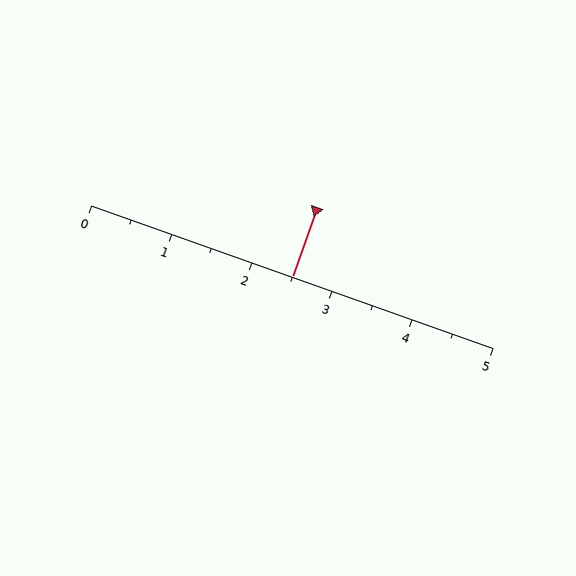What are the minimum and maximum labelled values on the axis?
The axis runs from 0 to 5.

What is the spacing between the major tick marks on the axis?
The major ticks are spaced 1 apart.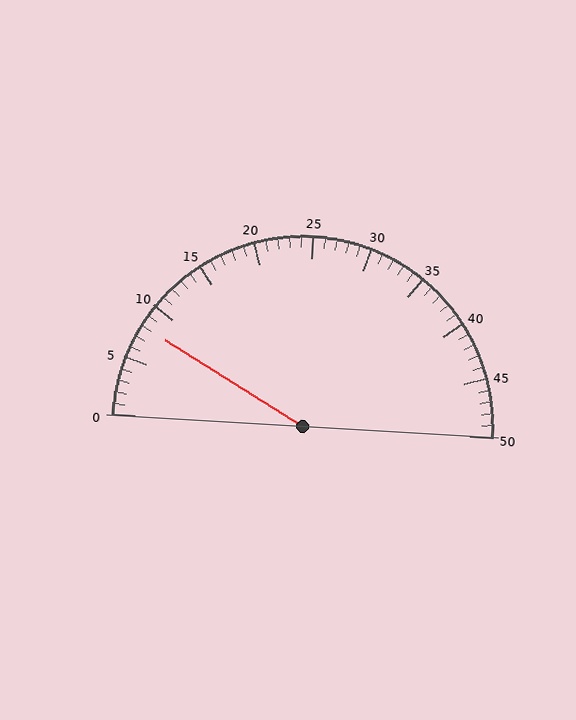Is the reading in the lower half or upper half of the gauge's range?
The reading is in the lower half of the range (0 to 50).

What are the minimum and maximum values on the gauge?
The gauge ranges from 0 to 50.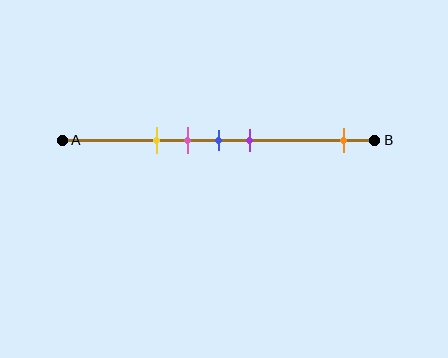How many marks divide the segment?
There are 5 marks dividing the segment.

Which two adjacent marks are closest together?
The pink and blue marks are the closest adjacent pair.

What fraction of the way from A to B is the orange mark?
The orange mark is approximately 90% (0.9) of the way from A to B.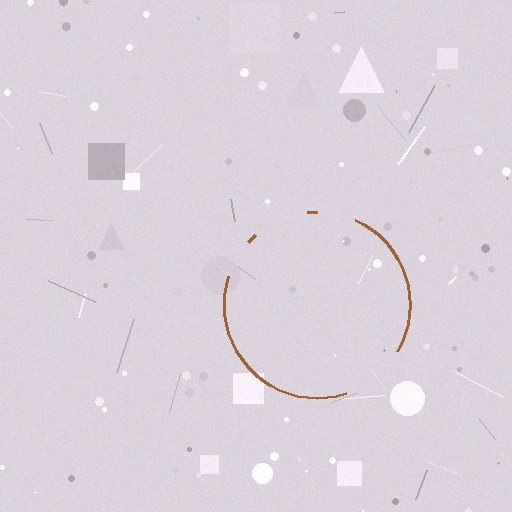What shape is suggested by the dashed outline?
The dashed outline suggests a circle.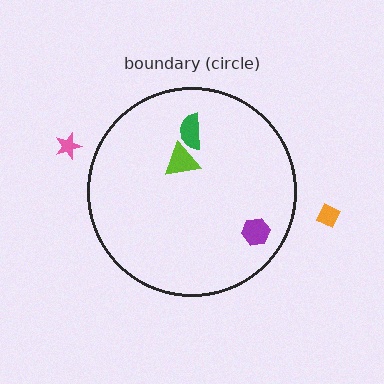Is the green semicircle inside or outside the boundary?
Inside.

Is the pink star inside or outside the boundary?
Outside.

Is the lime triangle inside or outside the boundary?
Inside.